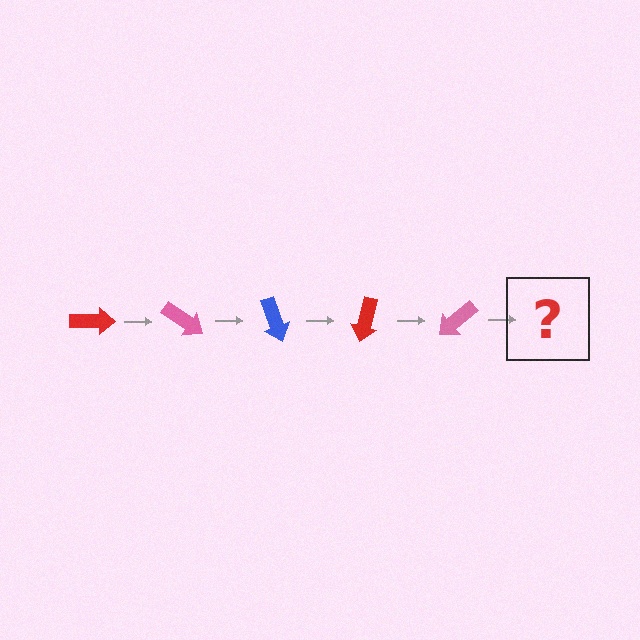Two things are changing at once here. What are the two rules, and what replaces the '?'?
The two rules are that it rotates 35 degrees each step and the color cycles through red, pink, and blue. The '?' should be a blue arrow, rotated 175 degrees from the start.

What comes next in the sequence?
The next element should be a blue arrow, rotated 175 degrees from the start.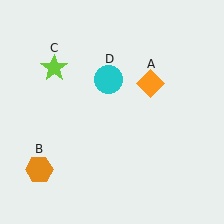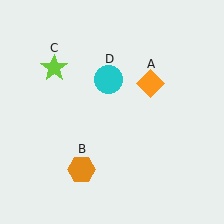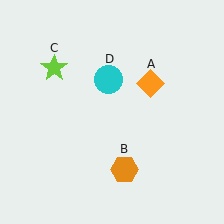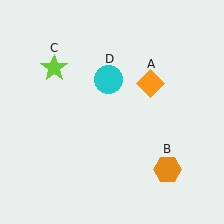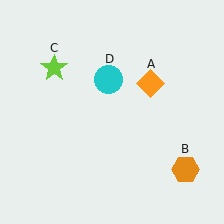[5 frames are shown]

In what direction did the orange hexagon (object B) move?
The orange hexagon (object B) moved right.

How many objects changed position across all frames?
1 object changed position: orange hexagon (object B).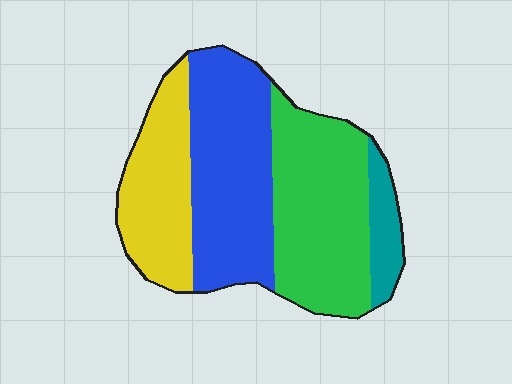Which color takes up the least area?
Teal, at roughly 10%.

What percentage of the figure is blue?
Blue covers 34% of the figure.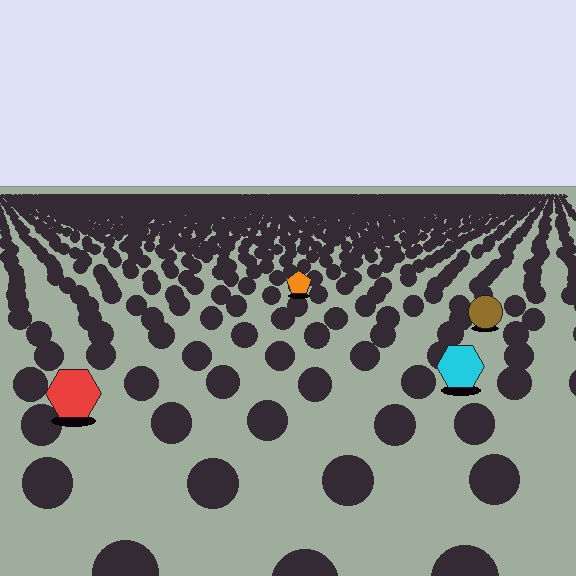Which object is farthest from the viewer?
The orange pentagon is farthest from the viewer. It appears smaller and the ground texture around it is denser.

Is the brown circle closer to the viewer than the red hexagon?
No. The red hexagon is closer — you can tell from the texture gradient: the ground texture is coarser near it.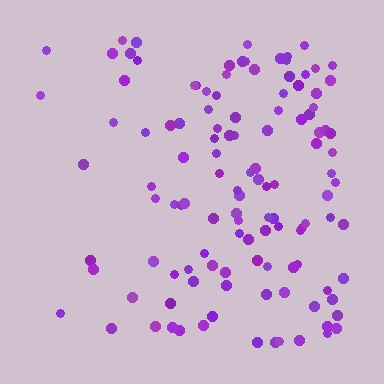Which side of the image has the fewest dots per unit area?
The left.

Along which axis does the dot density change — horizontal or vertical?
Horizontal.